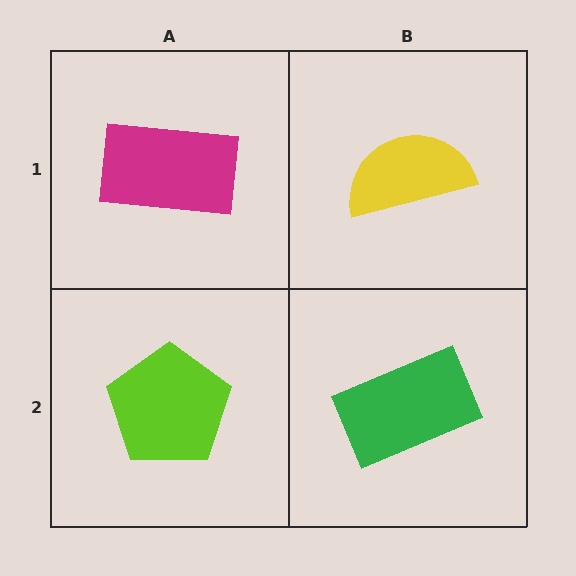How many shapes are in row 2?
2 shapes.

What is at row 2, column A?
A lime pentagon.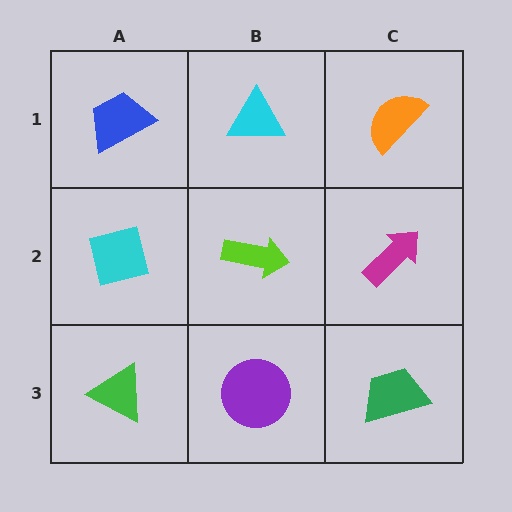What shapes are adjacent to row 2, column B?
A cyan triangle (row 1, column B), a purple circle (row 3, column B), a cyan square (row 2, column A), a magenta arrow (row 2, column C).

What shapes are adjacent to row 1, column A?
A cyan square (row 2, column A), a cyan triangle (row 1, column B).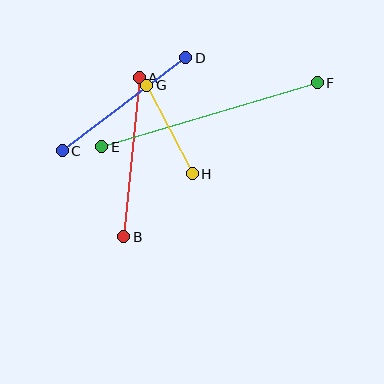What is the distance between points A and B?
The distance is approximately 160 pixels.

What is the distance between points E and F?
The distance is approximately 225 pixels.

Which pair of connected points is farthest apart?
Points E and F are farthest apart.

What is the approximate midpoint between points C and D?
The midpoint is at approximately (124, 104) pixels.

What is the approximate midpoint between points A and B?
The midpoint is at approximately (132, 157) pixels.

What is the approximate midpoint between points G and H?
The midpoint is at approximately (169, 129) pixels.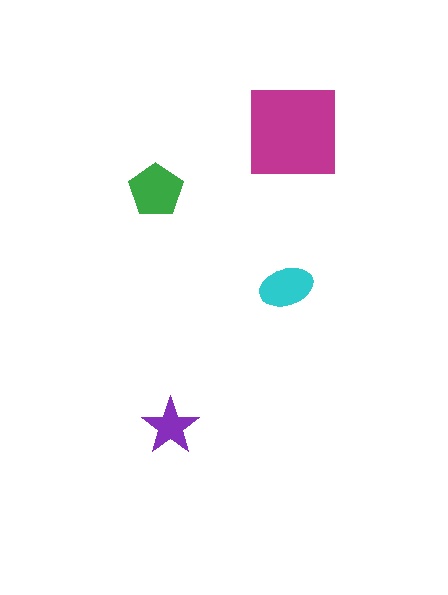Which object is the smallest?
The purple star.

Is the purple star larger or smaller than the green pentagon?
Smaller.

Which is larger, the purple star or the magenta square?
The magenta square.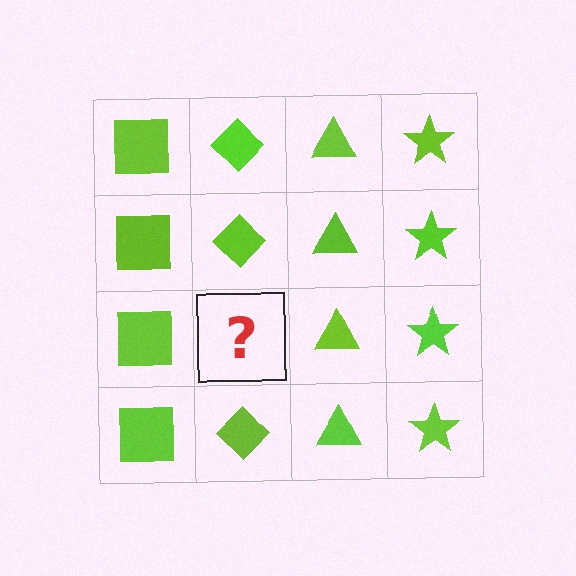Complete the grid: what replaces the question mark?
The question mark should be replaced with a lime diamond.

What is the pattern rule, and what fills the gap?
The rule is that each column has a consistent shape. The gap should be filled with a lime diamond.